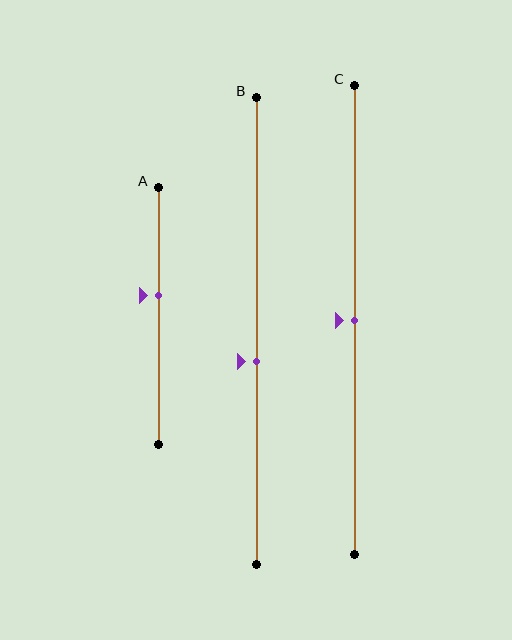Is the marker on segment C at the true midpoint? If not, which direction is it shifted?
Yes, the marker on segment C is at the true midpoint.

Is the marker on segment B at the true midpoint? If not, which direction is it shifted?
No, the marker on segment B is shifted downward by about 7% of the segment length.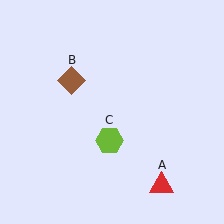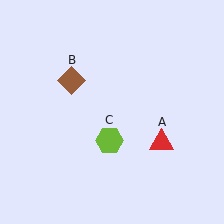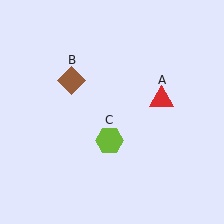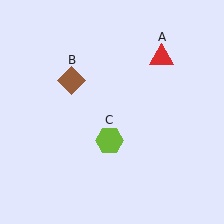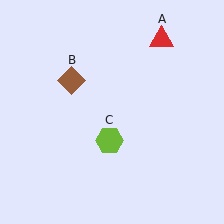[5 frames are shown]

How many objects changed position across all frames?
1 object changed position: red triangle (object A).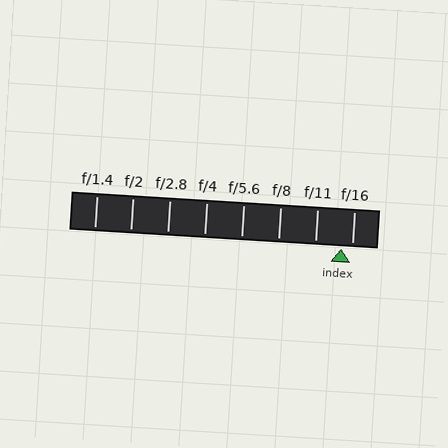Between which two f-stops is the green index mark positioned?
The index mark is between f/11 and f/16.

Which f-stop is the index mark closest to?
The index mark is closest to f/16.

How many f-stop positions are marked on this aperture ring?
There are 8 f-stop positions marked.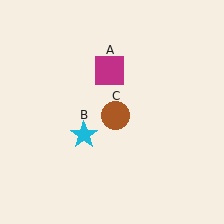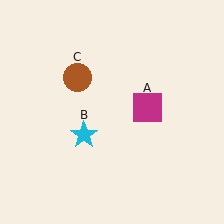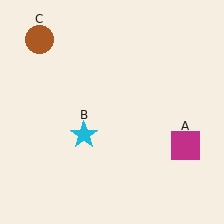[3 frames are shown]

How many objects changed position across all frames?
2 objects changed position: magenta square (object A), brown circle (object C).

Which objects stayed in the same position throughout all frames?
Cyan star (object B) remained stationary.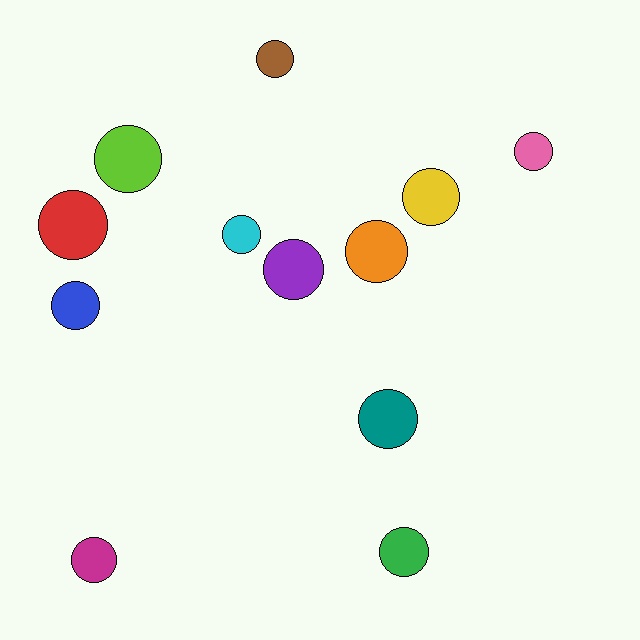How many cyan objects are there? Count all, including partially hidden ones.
There is 1 cyan object.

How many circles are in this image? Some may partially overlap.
There are 12 circles.